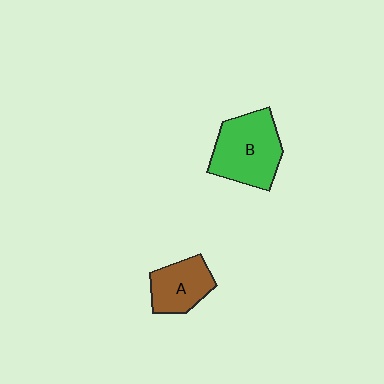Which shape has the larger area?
Shape B (green).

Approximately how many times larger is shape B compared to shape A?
Approximately 1.5 times.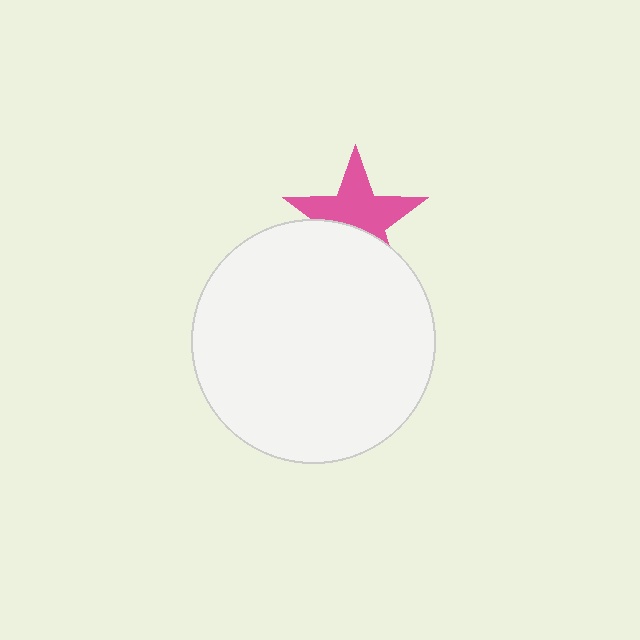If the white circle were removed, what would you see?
You would see the complete pink star.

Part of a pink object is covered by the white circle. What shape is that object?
It is a star.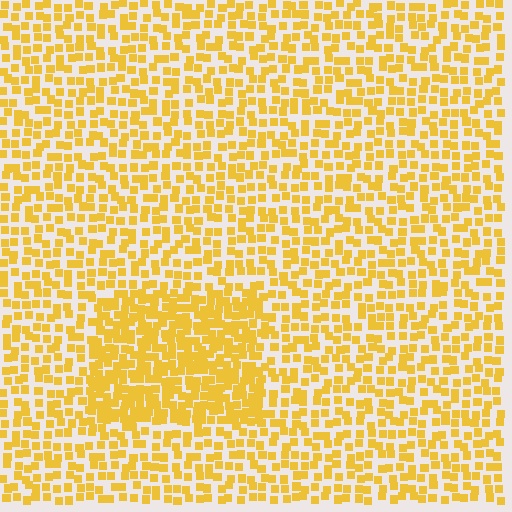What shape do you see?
I see a rectangle.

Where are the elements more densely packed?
The elements are more densely packed inside the rectangle boundary.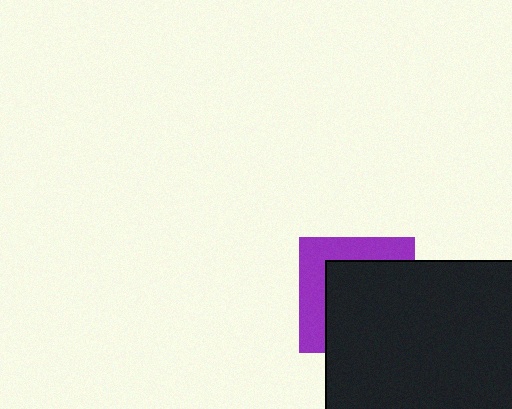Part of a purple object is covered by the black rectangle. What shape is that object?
It is a square.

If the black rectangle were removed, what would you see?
You would see the complete purple square.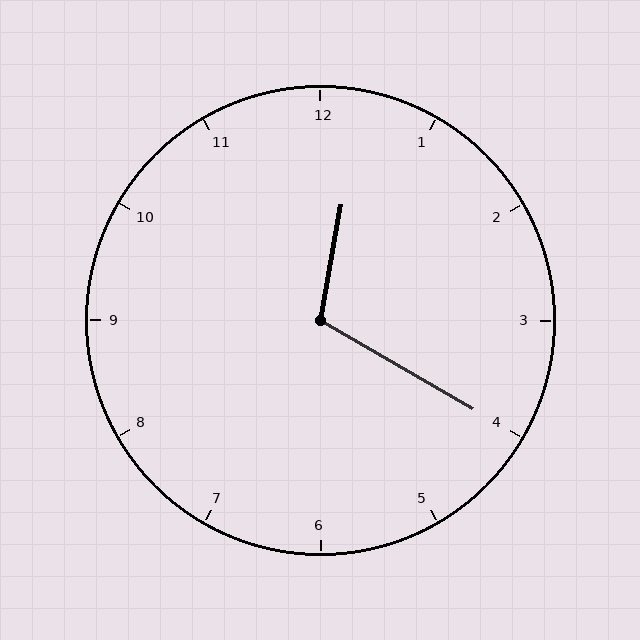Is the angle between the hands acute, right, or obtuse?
It is obtuse.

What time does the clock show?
12:20.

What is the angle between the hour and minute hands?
Approximately 110 degrees.